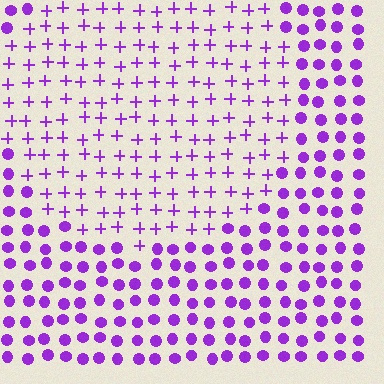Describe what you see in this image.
The image is filled with small purple elements arranged in a uniform grid. A circle-shaped region contains plus signs, while the surrounding area contains circles. The boundary is defined purely by the change in element shape.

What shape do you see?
I see a circle.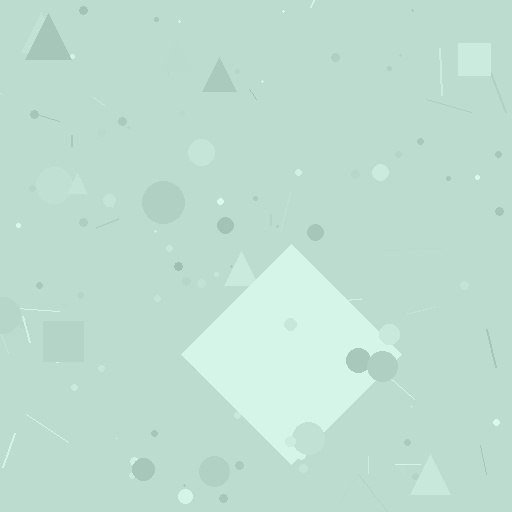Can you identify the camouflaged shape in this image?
The camouflaged shape is a diamond.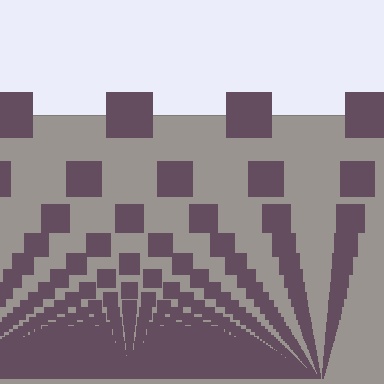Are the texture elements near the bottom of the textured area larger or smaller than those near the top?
Smaller. The gradient is inverted — elements near the bottom are smaller and denser.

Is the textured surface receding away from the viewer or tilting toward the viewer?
The surface appears to tilt toward the viewer. Texture elements get larger and sparser toward the top.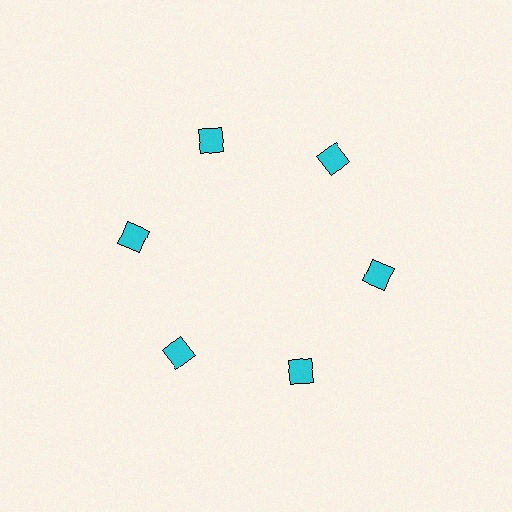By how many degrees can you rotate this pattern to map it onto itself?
The pattern maps onto itself every 60 degrees of rotation.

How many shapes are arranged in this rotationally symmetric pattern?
There are 6 shapes, arranged in 6 groups of 1.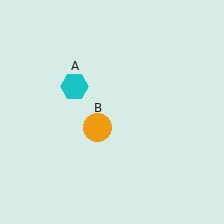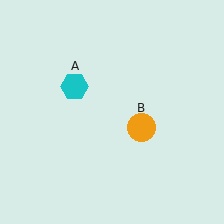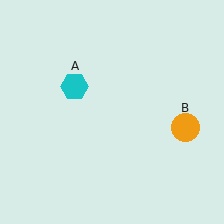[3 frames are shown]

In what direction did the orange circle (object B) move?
The orange circle (object B) moved right.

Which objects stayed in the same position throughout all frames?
Cyan hexagon (object A) remained stationary.